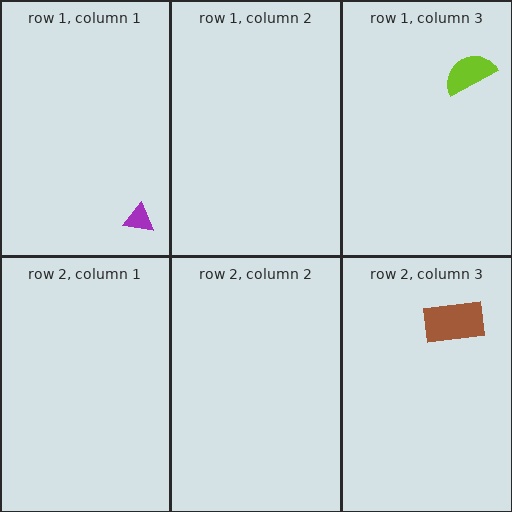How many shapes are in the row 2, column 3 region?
1.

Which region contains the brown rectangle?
The row 2, column 3 region.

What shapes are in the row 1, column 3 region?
The lime semicircle.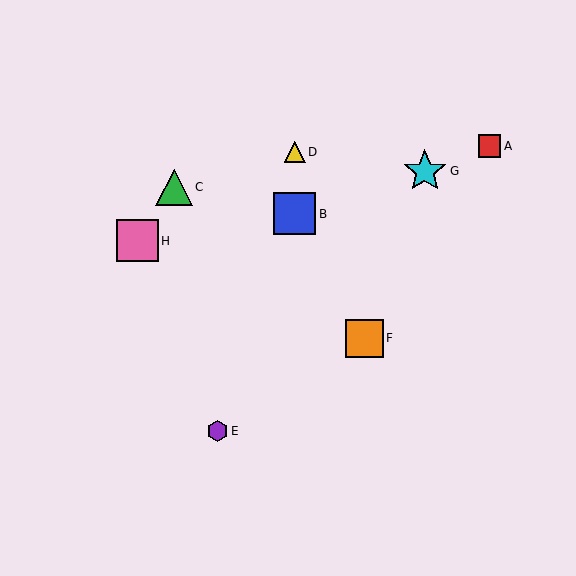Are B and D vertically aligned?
Yes, both are at x≈295.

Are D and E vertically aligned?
No, D is at x≈295 and E is at x≈217.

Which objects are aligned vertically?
Objects B, D are aligned vertically.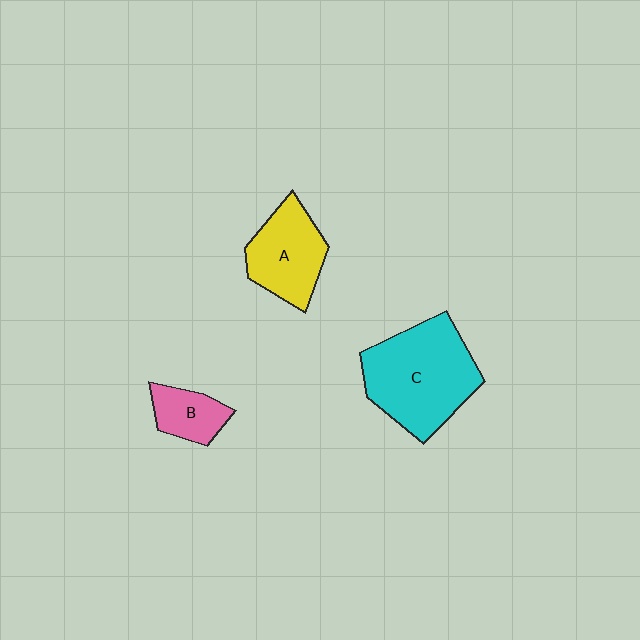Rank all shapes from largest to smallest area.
From largest to smallest: C (cyan), A (yellow), B (pink).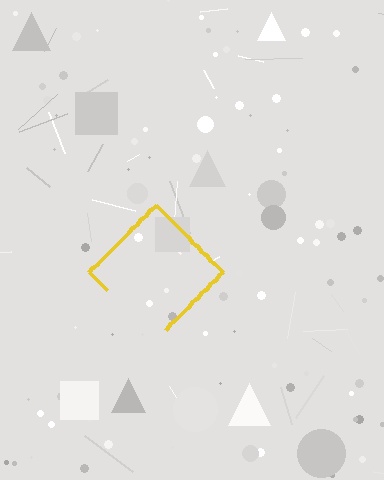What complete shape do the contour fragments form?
The contour fragments form a diamond.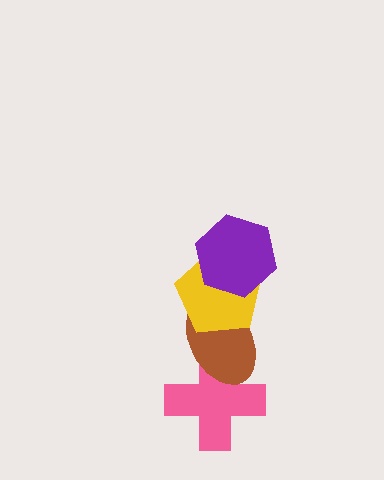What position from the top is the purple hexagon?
The purple hexagon is 1st from the top.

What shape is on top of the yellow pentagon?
The purple hexagon is on top of the yellow pentagon.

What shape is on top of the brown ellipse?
The yellow pentagon is on top of the brown ellipse.